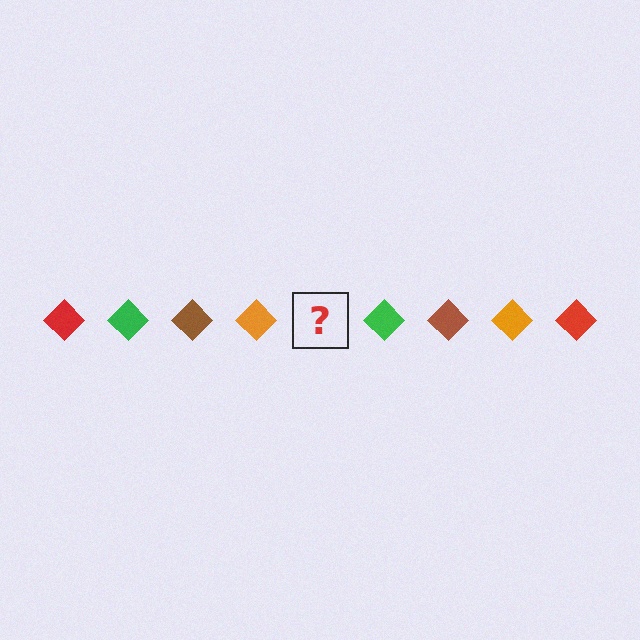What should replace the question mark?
The question mark should be replaced with a red diamond.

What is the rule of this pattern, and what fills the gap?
The rule is that the pattern cycles through red, green, brown, orange diamonds. The gap should be filled with a red diamond.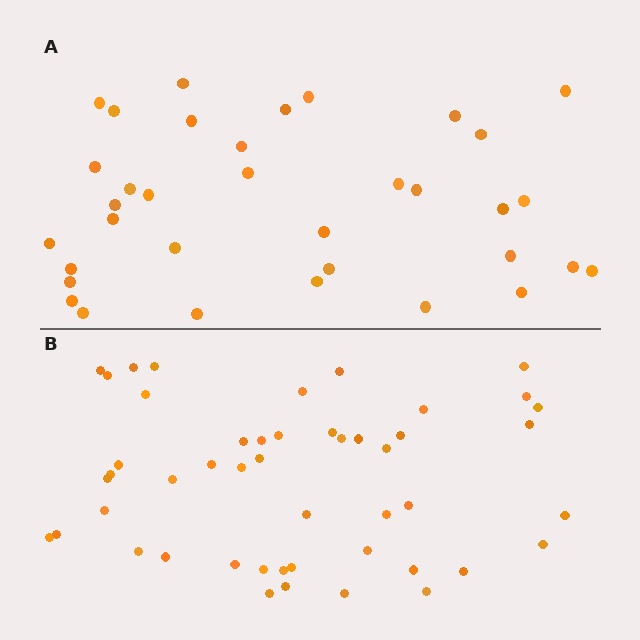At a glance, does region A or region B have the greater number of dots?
Region B (the bottom region) has more dots.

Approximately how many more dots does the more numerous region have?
Region B has approximately 15 more dots than region A.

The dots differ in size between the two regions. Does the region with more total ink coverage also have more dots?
No. Region A has more total ink coverage because its dots are larger, but region B actually contains more individual dots. Total area can be misleading — the number of items is what matters here.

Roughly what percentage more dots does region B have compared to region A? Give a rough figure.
About 35% more.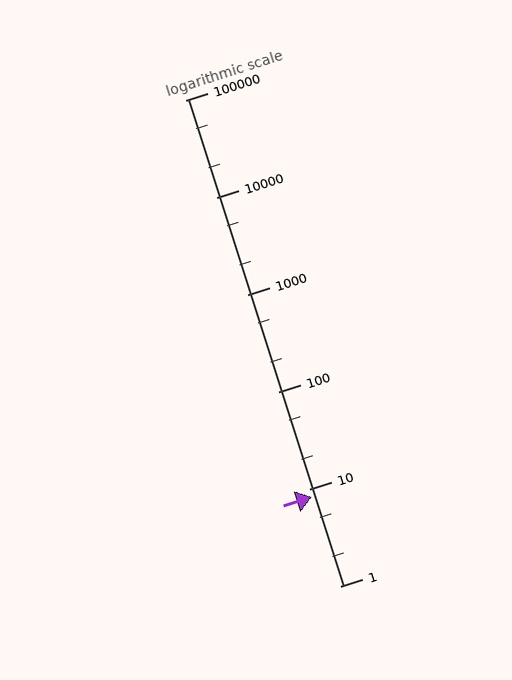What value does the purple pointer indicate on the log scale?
The pointer indicates approximately 8.2.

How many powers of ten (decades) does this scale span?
The scale spans 5 decades, from 1 to 100000.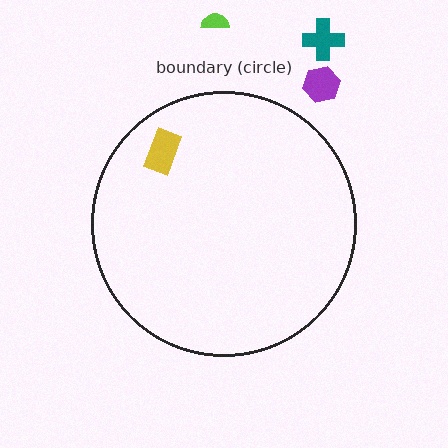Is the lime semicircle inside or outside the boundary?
Outside.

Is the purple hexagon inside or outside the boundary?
Outside.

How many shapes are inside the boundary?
1 inside, 3 outside.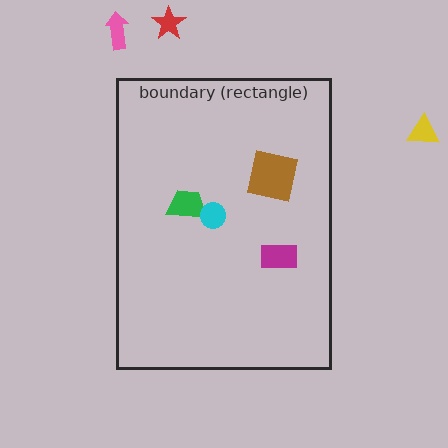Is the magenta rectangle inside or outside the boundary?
Inside.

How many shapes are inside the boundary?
4 inside, 3 outside.